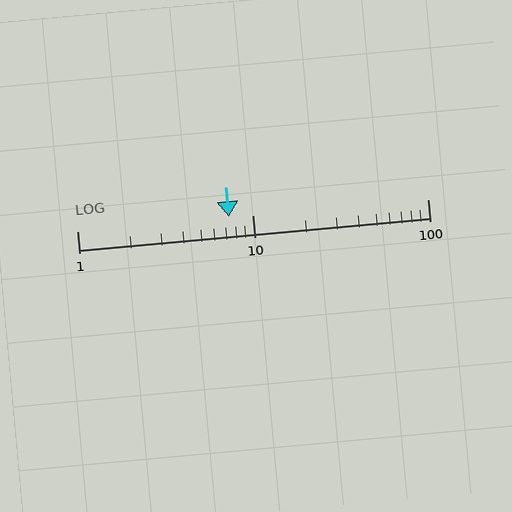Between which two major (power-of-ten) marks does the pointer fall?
The pointer is between 1 and 10.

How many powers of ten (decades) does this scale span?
The scale spans 2 decades, from 1 to 100.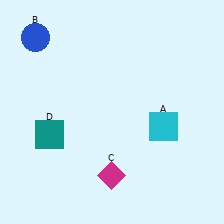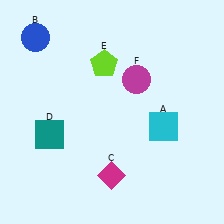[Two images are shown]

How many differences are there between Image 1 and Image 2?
There are 2 differences between the two images.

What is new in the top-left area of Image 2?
A lime pentagon (E) was added in the top-left area of Image 2.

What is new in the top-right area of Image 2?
A magenta circle (F) was added in the top-right area of Image 2.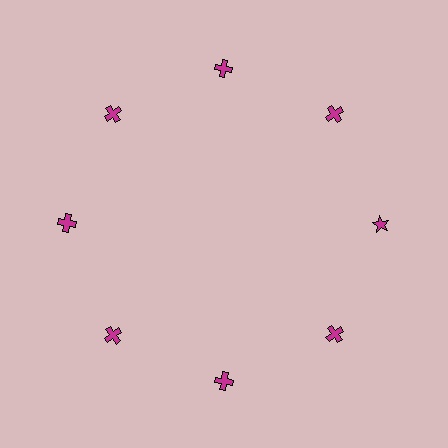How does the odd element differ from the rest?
It has a different shape: star instead of cross.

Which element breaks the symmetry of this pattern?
The magenta star at roughly the 3 o'clock position breaks the symmetry. All other shapes are magenta crosses.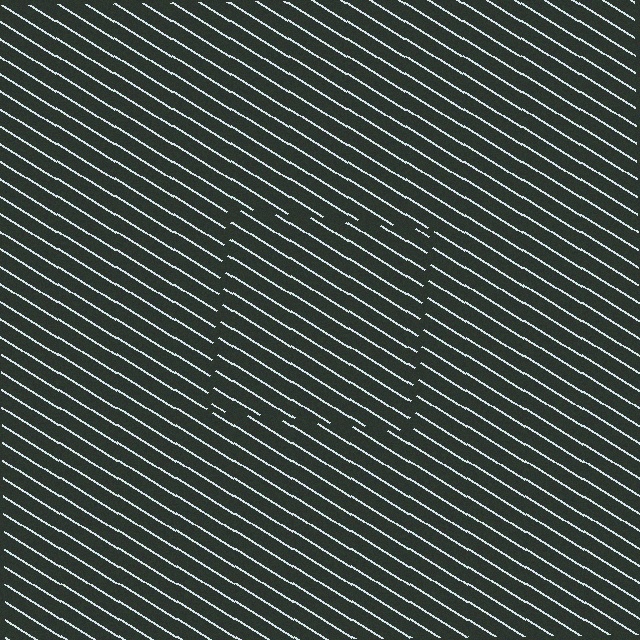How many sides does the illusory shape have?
4 sides — the line-ends trace a square.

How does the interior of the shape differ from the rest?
The interior of the shape contains the same grating, shifted by half a period — the contour is defined by the phase discontinuity where line-ends from the inner and outer gratings abut.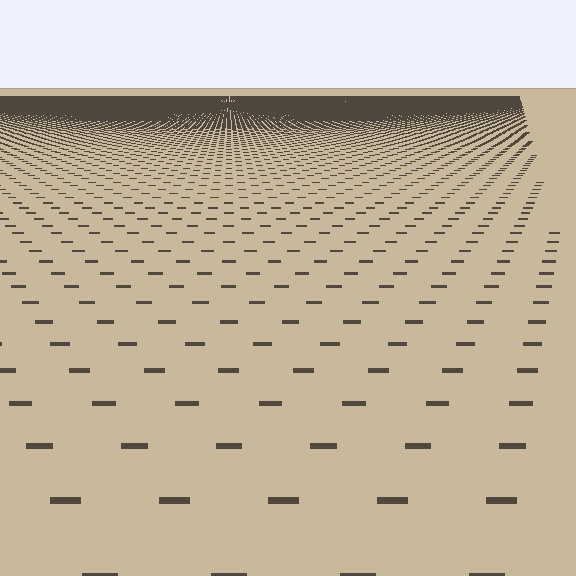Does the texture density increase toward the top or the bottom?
Density increases toward the top.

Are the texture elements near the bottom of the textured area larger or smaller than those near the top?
Larger. Near the bottom, elements are closer to the viewer and appear at a bigger on-screen size.